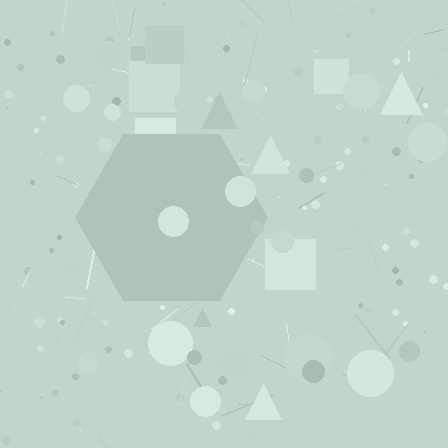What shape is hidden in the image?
A hexagon is hidden in the image.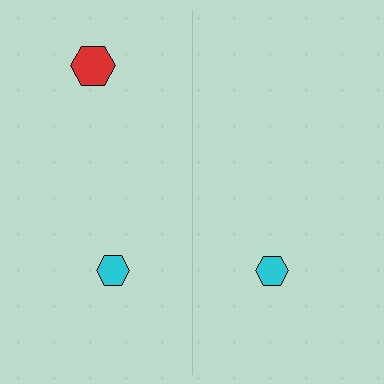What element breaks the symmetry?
A red hexagon is missing from the right side.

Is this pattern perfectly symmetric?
No, the pattern is not perfectly symmetric. A red hexagon is missing from the right side.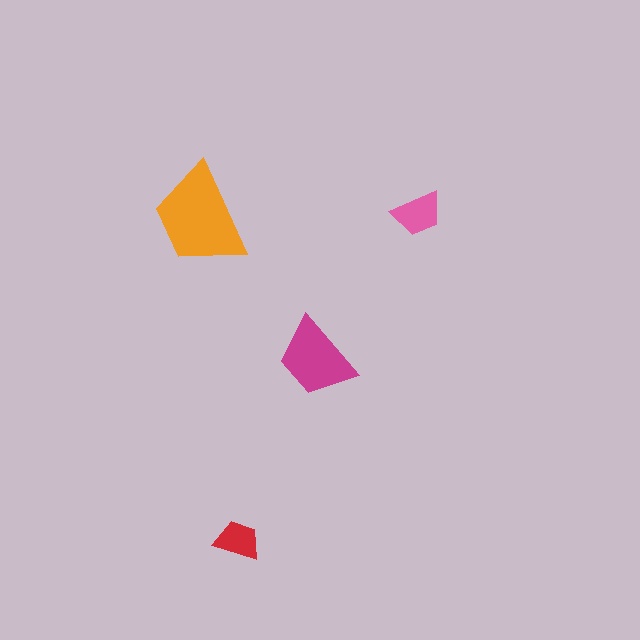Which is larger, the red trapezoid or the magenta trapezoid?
The magenta one.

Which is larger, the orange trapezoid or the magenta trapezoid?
The orange one.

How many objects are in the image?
There are 4 objects in the image.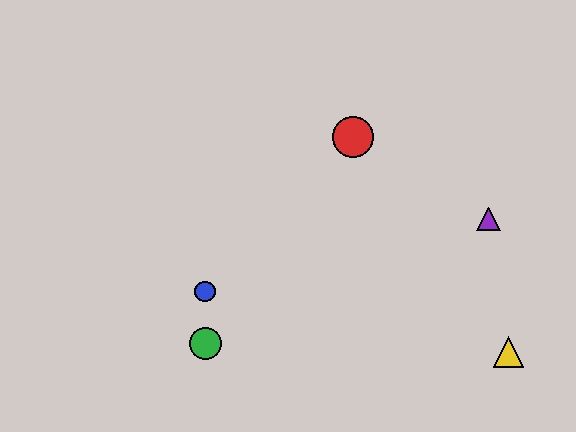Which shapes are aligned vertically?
The blue circle, the green circle are aligned vertically.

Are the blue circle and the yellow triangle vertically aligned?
No, the blue circle is at x≈205 and the yellow triangle is at x≈508.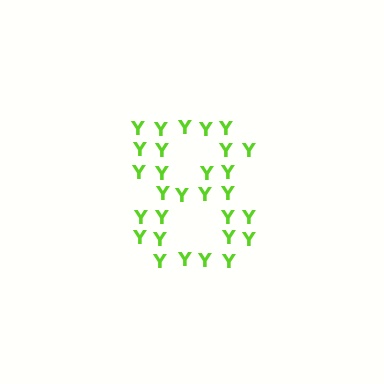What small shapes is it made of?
It is made of small letter Y's.